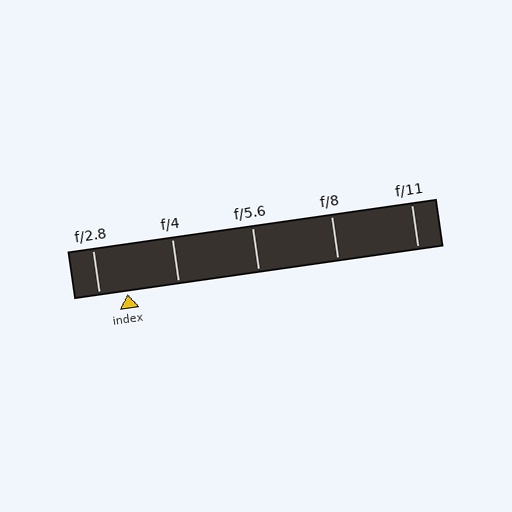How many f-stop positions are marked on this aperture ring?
There are 5 f-stop positions marked.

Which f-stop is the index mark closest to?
The index mark is closest to f/2.8.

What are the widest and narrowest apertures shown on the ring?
The widest aperture shown is f/2.8 and the narrowest is f/11.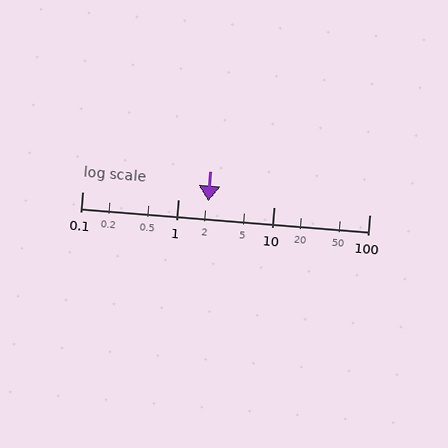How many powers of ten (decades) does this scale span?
The scale spans 3 decades, from 0.1 to 100.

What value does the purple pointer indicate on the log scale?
The pointer indicates approximately 2.1.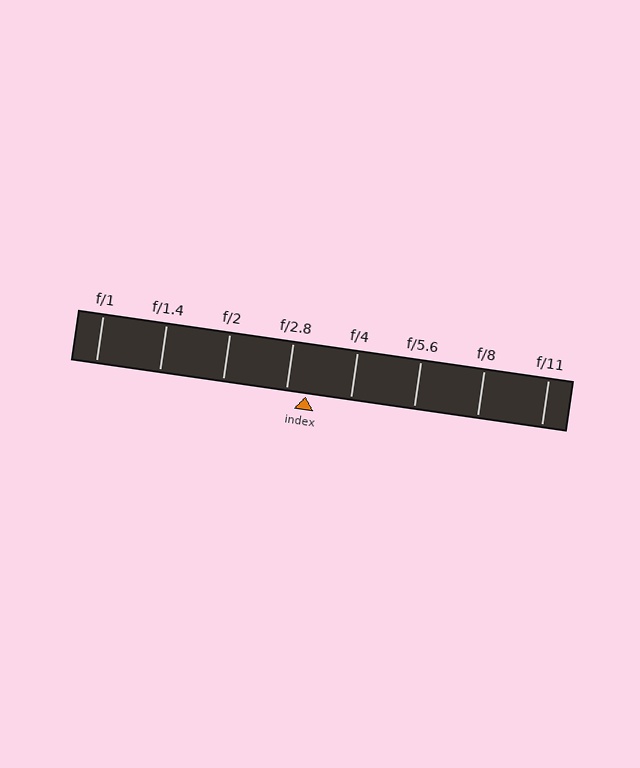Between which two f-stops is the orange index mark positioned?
The index mark is between f/2.8 and f/4.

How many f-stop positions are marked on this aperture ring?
There are 8 f-stop positions marked.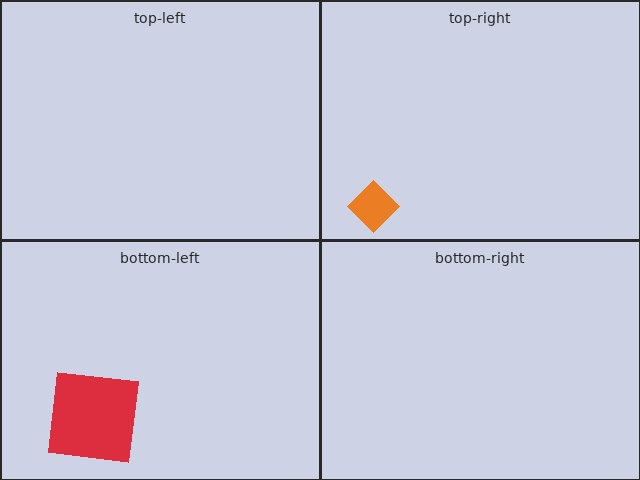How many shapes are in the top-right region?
1.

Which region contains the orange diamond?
The top-right region.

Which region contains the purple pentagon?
The bottom-left region.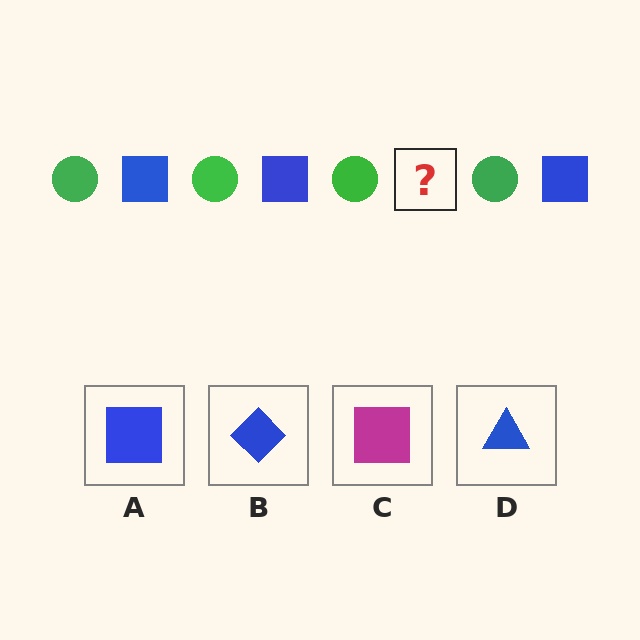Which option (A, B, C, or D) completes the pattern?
A.